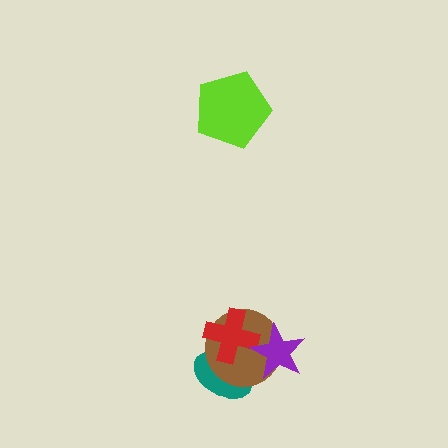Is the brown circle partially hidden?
Yes, it is partially covered by another shape.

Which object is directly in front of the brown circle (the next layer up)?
The red cross is directly in front of the brown circle.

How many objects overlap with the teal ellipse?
2 objects overlap with the teal ellipse.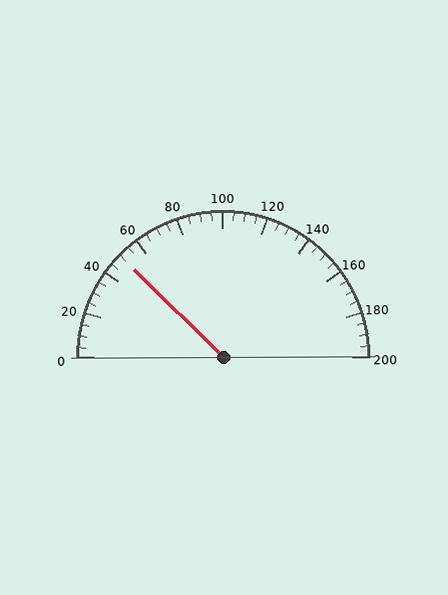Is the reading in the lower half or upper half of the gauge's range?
The reading is in the lower half of the range (0 to 200).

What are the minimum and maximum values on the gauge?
The gauge ranges from 0 to 200.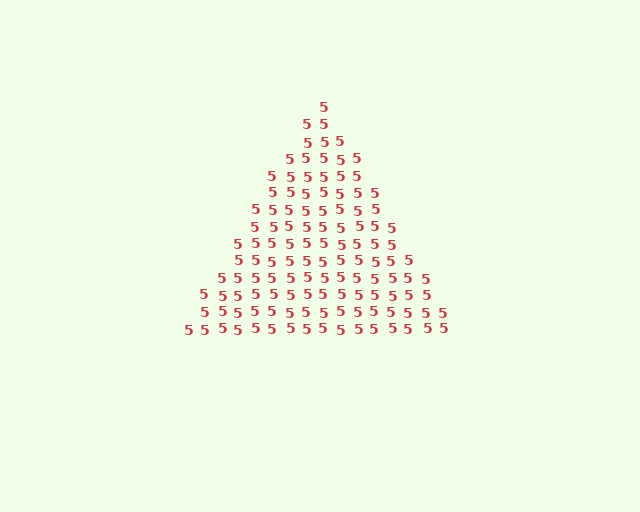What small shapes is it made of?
It is made of small digit 5's.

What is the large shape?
The large shape is a triangle.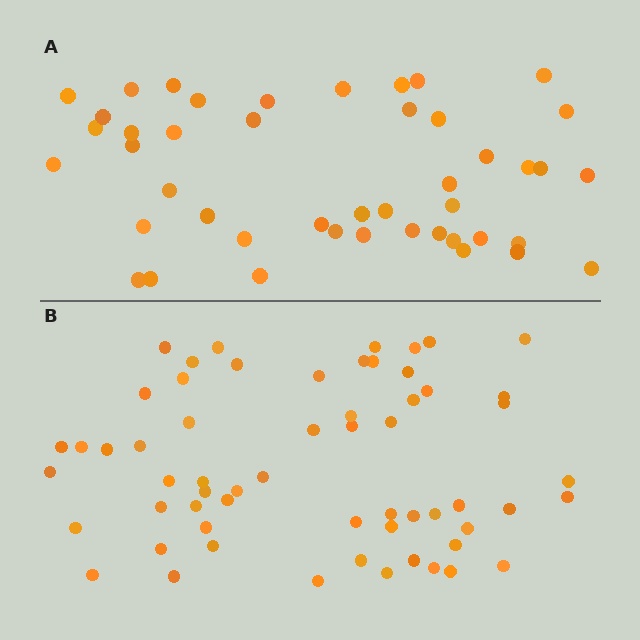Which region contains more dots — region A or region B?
Region B (the bottom region) has more dots.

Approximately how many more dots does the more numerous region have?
Region B has approximately 15 more dots than region A.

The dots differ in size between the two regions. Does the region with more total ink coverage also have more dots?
No. Region A has more total ink coverage because its dots are larger, but region B actually contains more individual dots. Total area can be misleading — the number of items is what matters here.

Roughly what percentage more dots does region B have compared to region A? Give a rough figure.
About 35% more.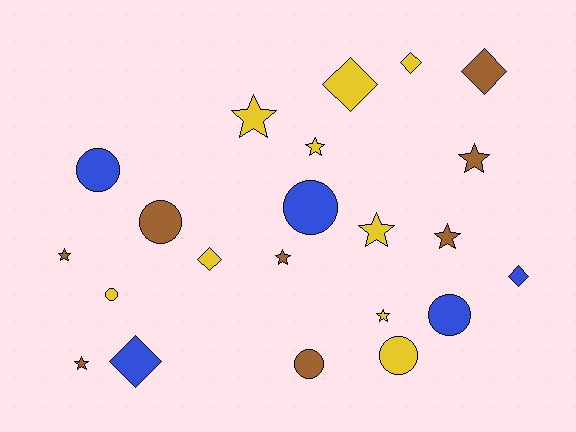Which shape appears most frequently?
Star, with 9 objects.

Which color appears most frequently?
Yellow, with 9 objects.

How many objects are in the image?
There are 22 objects.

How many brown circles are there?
There are 2 brown circles.